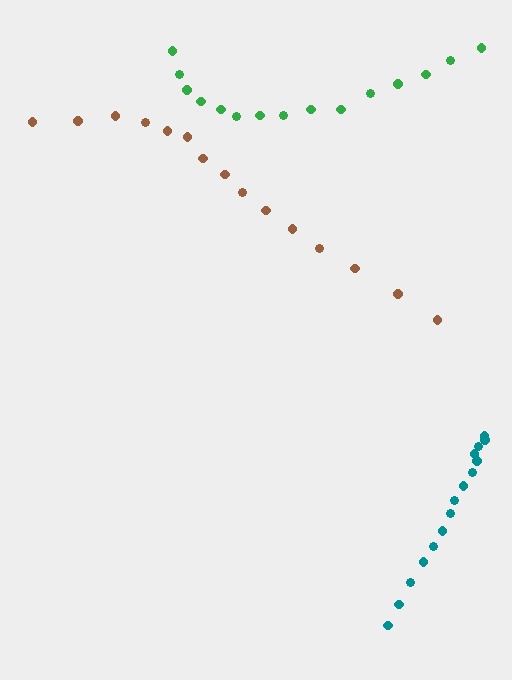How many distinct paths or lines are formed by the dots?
There are 3 distinct paths.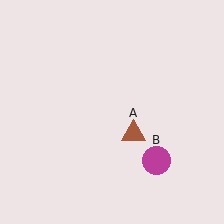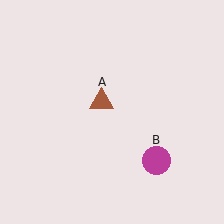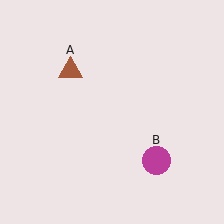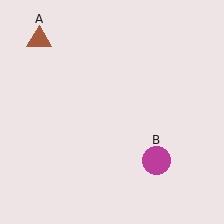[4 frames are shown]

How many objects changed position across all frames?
1 object changed position: brown triangle (object A).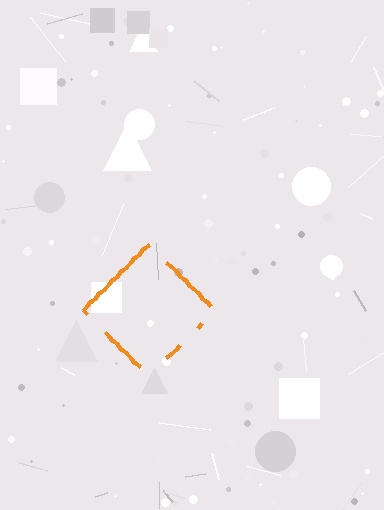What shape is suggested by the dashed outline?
The dashed outline suggests a diamond.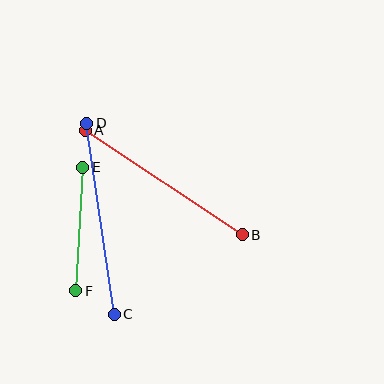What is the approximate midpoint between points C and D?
The midpoint is at approximately (101, 219) pixels.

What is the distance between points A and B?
The distance is approximately 189 pixels.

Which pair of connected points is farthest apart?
Points C and D are farthest apart.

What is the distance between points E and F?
The distance is approximately 124 pixels.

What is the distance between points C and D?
The distance is approximately 193 pixels.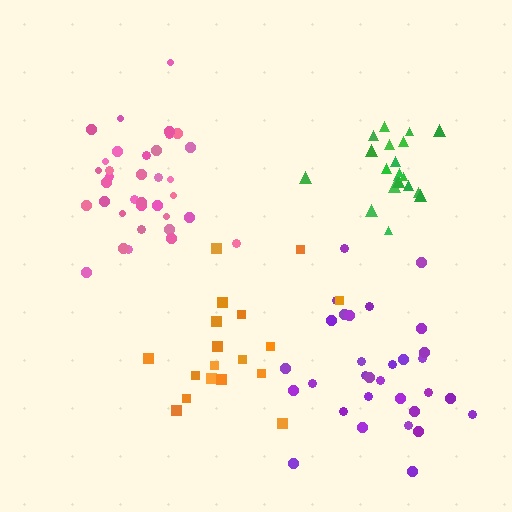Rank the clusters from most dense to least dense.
green, pink, purple, orange.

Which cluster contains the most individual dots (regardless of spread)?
Pink (35).